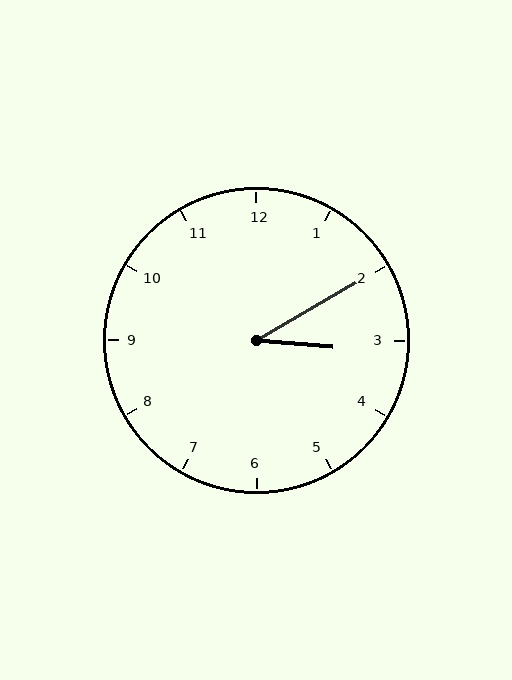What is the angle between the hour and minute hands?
Approximately 35 degrees.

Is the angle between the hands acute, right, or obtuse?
It is acute.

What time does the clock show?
3:10.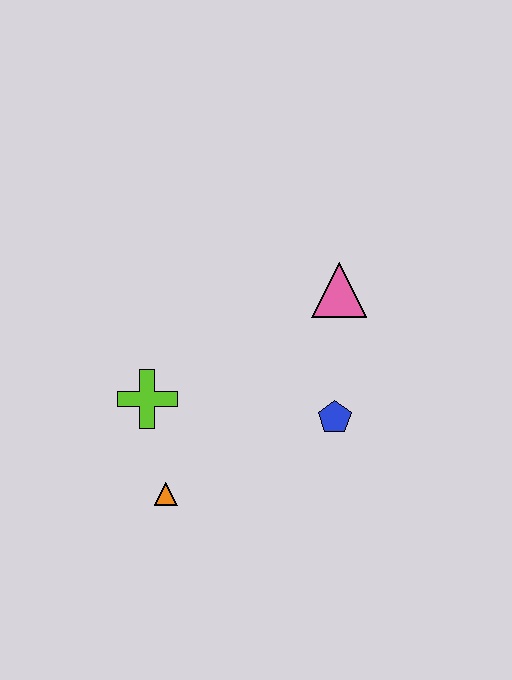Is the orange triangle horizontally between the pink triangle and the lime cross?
Yes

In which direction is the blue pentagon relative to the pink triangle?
The blue pentagon is below the pink triangle.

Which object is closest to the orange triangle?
The lime cross is closest to the orange triangle.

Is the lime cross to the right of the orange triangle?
No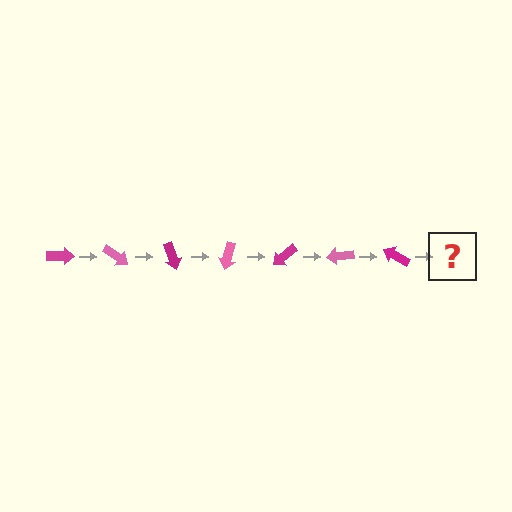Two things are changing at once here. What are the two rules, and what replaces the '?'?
The two rules are that it rotates 35 degrees each step and the color cycles through magenta and pink. The '?' should be a pink arrow, rotated 245 degrees from the start.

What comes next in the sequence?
The next element should be a pink arrow, rotated 245 degrees from the start.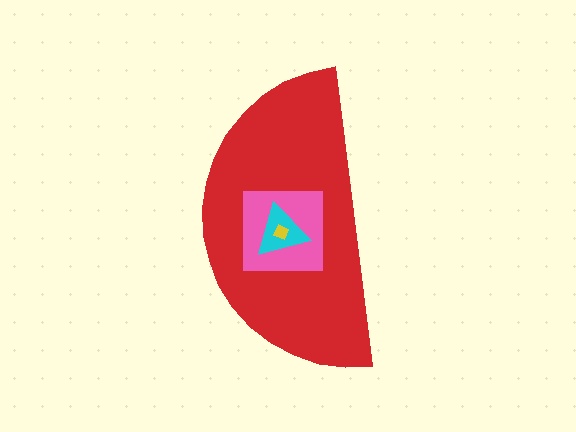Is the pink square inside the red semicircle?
Yes.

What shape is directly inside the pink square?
The cyan triangle.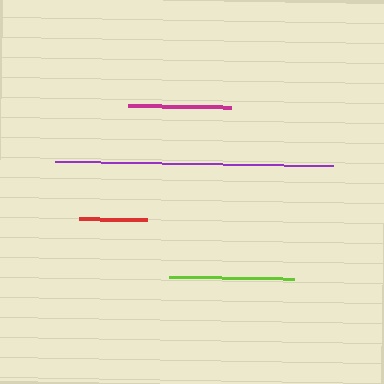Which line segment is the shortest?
The red line is the shortest at approximately 68 pixels.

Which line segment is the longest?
The purple line is the longest at approximately 278 pixels.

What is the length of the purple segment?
The purple segment is approximately 278 pixels long.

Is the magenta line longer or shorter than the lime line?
The lime line is longer than the magenta line.